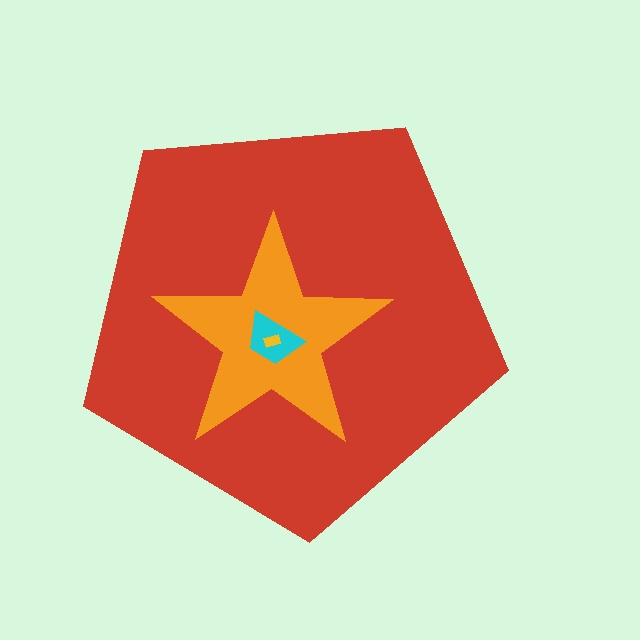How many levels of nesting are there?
4.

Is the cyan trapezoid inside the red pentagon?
Yes.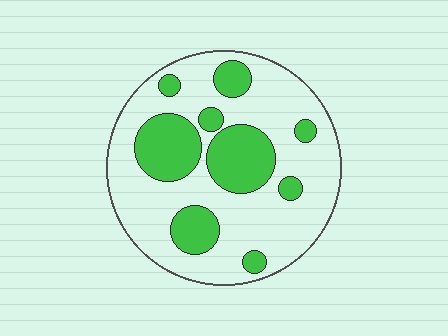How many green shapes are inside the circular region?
9.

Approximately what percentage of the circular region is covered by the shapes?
Approximately 30%.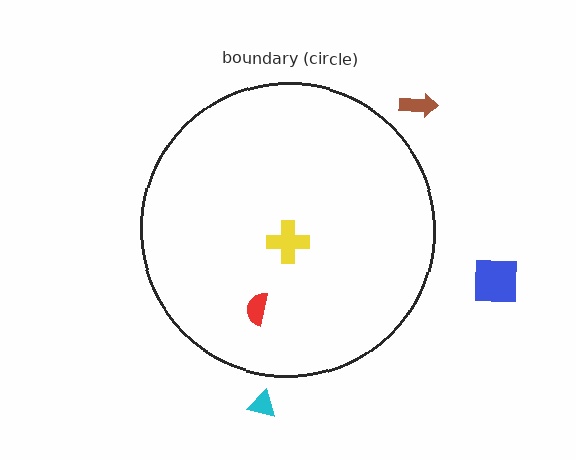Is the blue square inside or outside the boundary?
Outside.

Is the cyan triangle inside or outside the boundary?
Outside.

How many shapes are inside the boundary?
2 inside, 3 outside.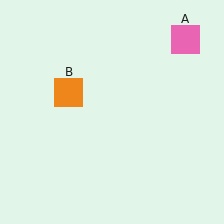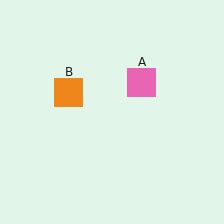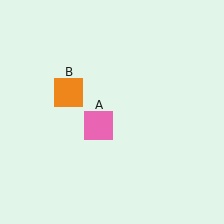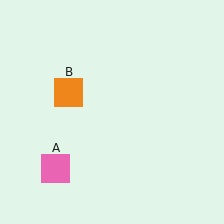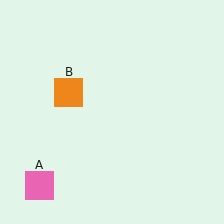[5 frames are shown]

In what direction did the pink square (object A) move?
The pink square (object A) moved down and to the left.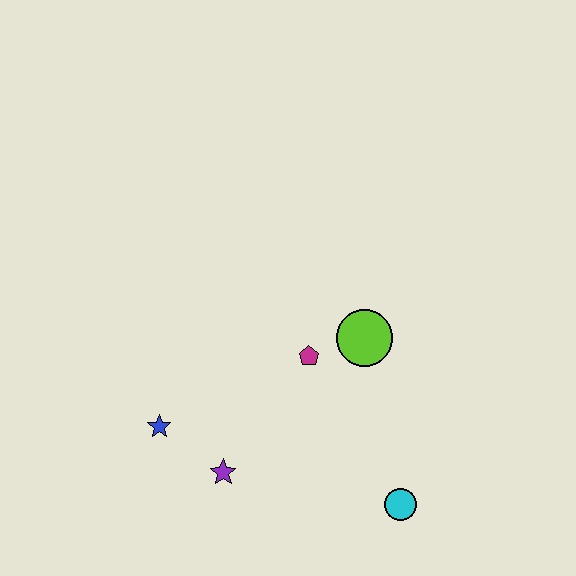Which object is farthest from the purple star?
The lime circle is farthest from the purple star.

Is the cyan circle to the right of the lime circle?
Yes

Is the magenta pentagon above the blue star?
Yes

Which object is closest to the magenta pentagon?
The lime circle is closest to the magenta pentagon.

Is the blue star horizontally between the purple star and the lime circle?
No